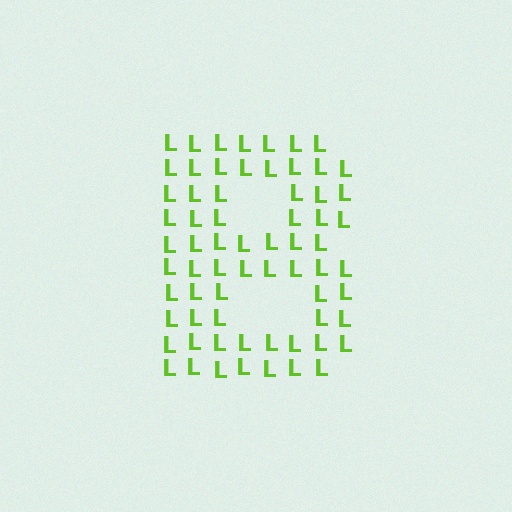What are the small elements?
The small elements are letter L's.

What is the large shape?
The large shape is the letter B.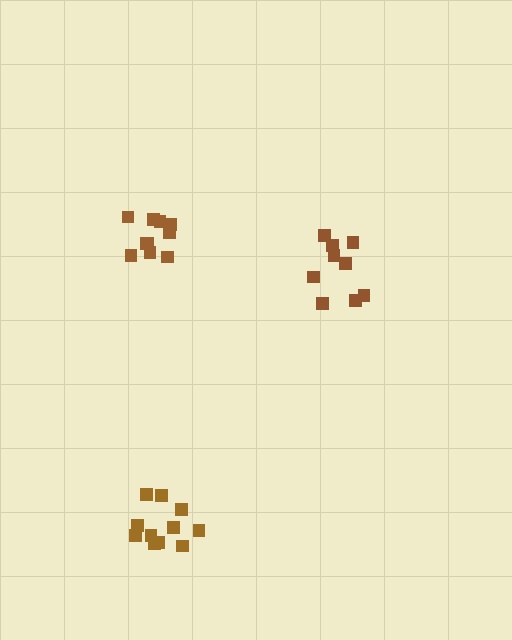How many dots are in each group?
Group 1: 11 dots, Group 2: 9 dots, Group 3: 10 dots (30 total).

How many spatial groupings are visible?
There are 3 spatial groupings.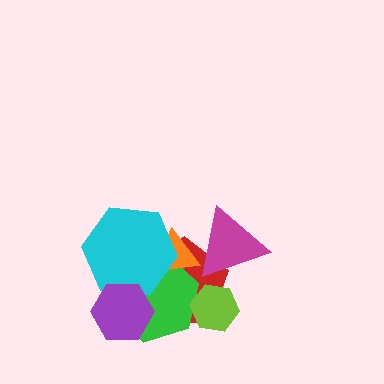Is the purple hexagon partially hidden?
No, no other shape covers it.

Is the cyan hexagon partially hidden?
Yes, it is partially covered by another shape.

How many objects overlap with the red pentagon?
6 objects overlap with the red pentagon.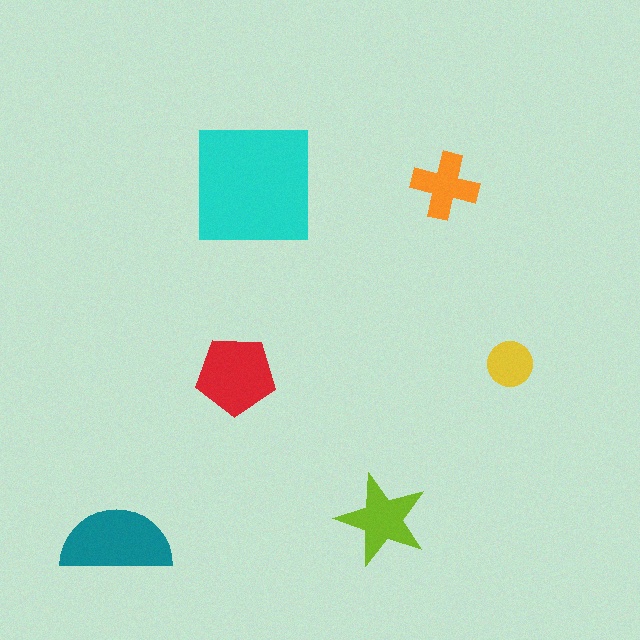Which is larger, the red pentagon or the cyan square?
The cyan square.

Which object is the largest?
The cyan square.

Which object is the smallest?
The yellow circle.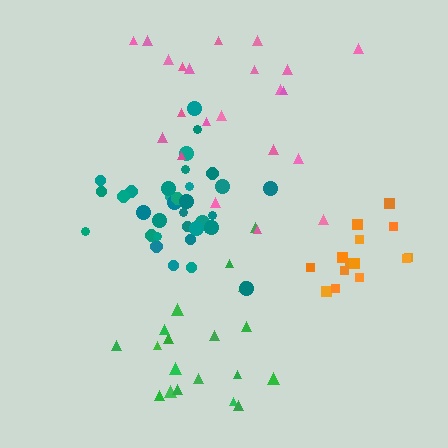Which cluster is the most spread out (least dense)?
Pink.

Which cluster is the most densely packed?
Teal.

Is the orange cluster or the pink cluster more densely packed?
Orange.